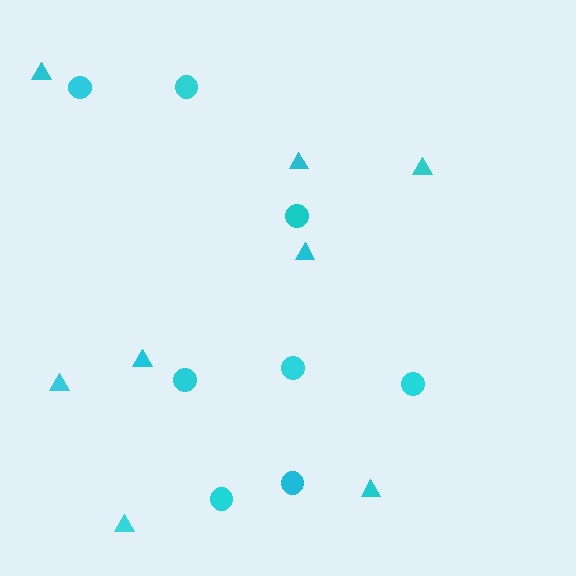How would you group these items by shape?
There are 2 groups: one group of triangles (8) and one group of circles (8).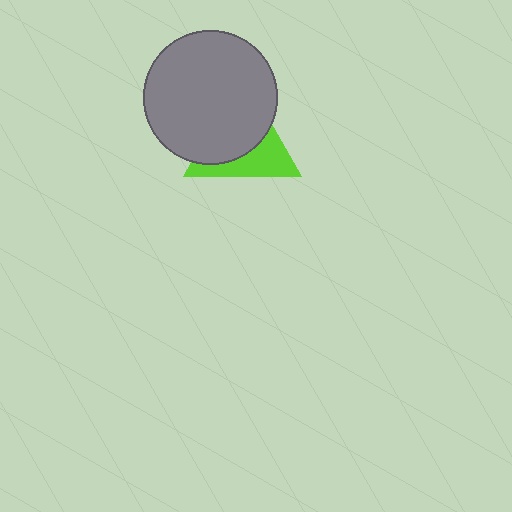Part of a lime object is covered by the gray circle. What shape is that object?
It is a triangle.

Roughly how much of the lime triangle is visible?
A small part of it is visible (roughly 41%).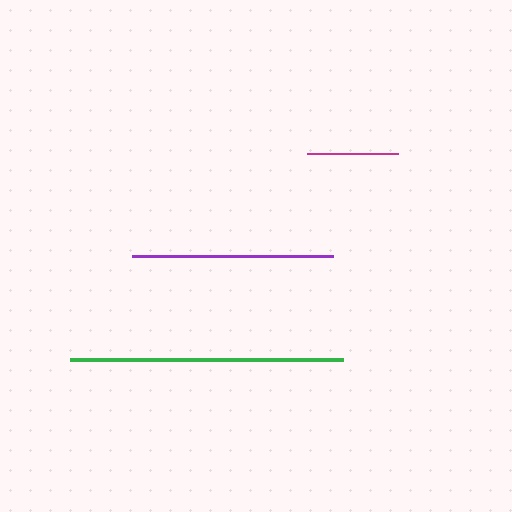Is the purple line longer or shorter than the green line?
The green line is longer than the purple line.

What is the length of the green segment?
The green segment is approximately 272 pixels long.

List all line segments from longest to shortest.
From longest to shortest: green, purple, magenta.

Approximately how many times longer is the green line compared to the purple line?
The green line is approximately 1.4 times the length of the purple line.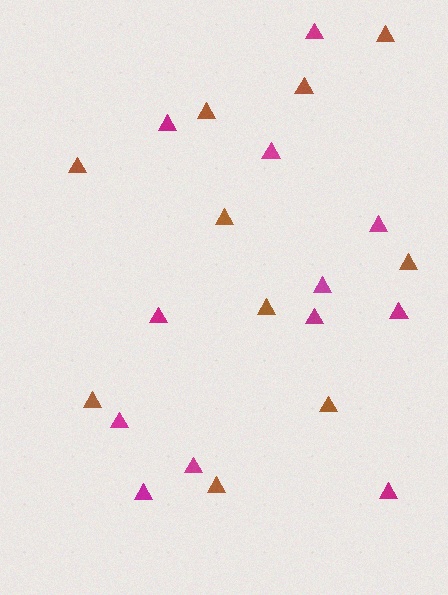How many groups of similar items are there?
There are 2 groups: one group of brown triangles (10) and one group of magenta triangles (12).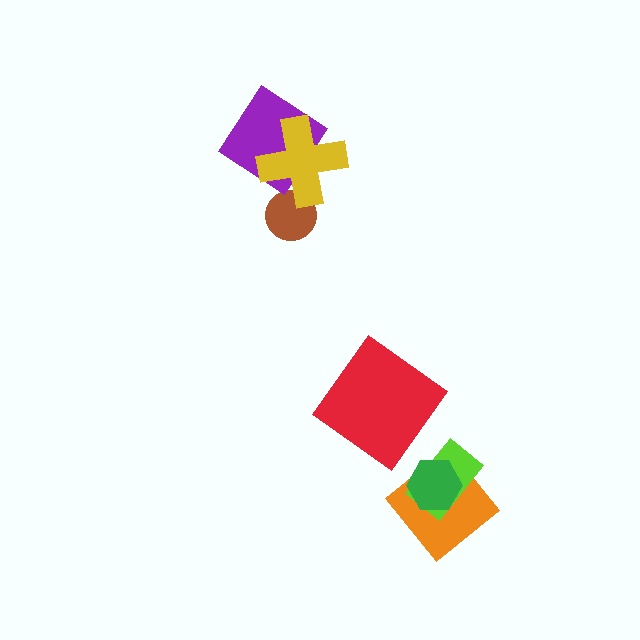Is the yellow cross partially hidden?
No, no other shape covers it.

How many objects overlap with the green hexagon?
2 objects overlap with the green hexagon.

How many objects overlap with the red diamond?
0 objects overlap with the red diamond.